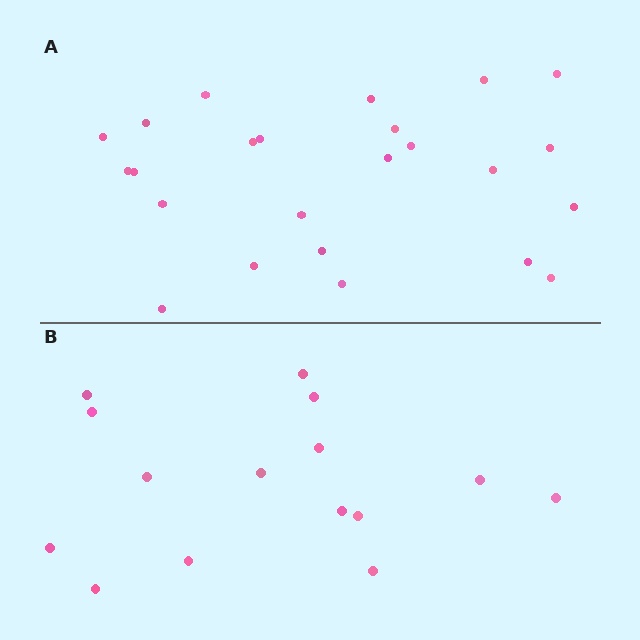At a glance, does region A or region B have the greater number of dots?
Region A (the top region) has more dots.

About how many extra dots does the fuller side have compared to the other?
Region A has roughly 8 or so more dots than region B.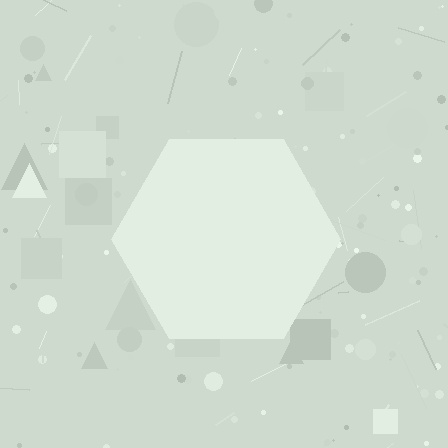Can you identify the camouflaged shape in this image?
The camouflaged shape is a hexagon.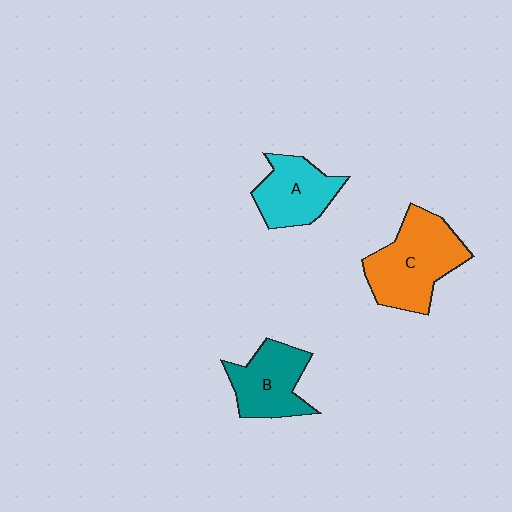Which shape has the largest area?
Shape C (orange).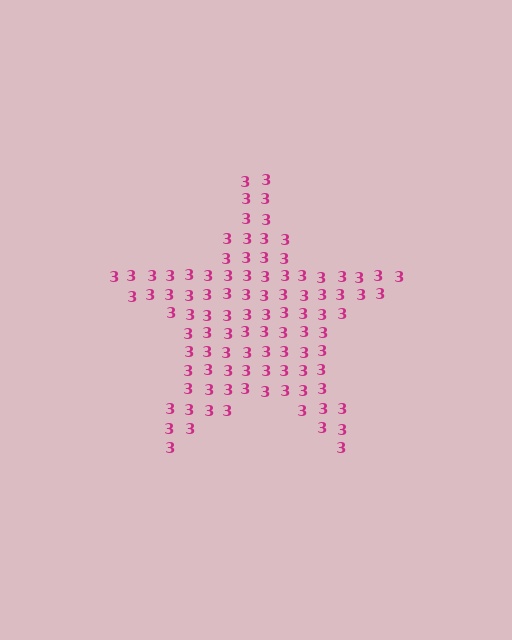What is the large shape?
The large shape is a star.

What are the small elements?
The small elements are digit 3's.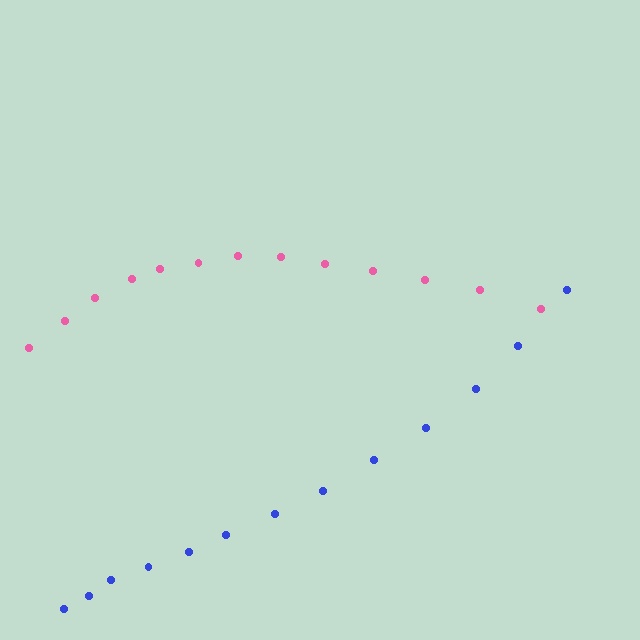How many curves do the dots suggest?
There are 2 distinct paths.